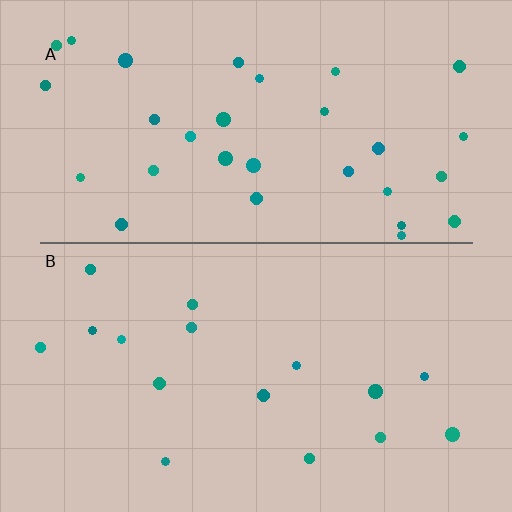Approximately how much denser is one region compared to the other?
Approximately 2.0× — region A over region B.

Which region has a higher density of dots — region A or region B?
A (the top).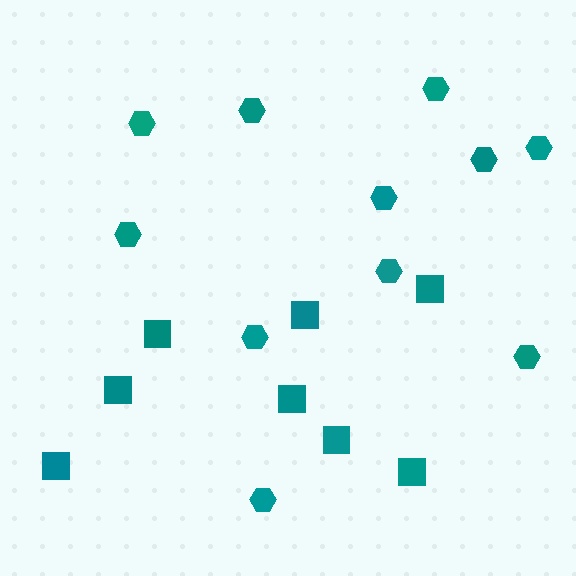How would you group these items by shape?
There are 2 groups: one group of hexagons (11) and one group of squares (8).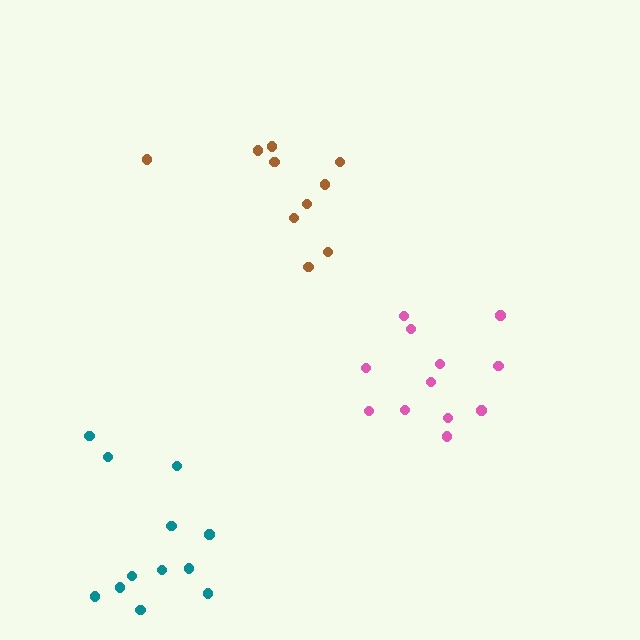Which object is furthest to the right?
The pink cluster is rightmost.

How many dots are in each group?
Group 1: 12 dots, Group 2: 12 dots, Group 3: 10 dots (34 total).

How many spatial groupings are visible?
There are 3 spatial groupings.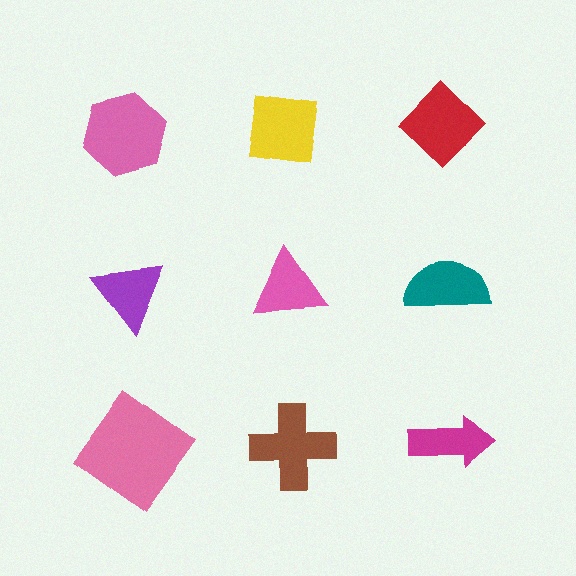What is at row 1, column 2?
A yellow square.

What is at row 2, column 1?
A purple triangle.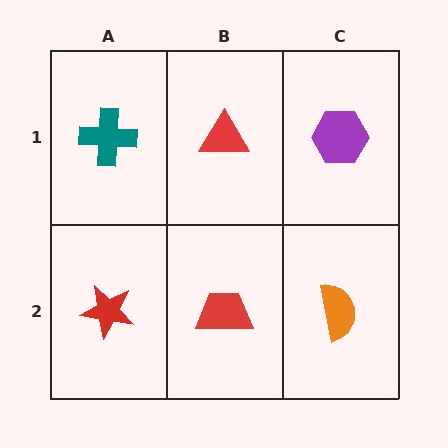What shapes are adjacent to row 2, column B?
A red triangle (row 1, column B), a red star (row 2, column A), an orange semicircle (row 2, column C).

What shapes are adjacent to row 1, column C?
An orange semicircle (row 2, column C), a red triangle (row 1, column B).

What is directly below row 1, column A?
A red star.